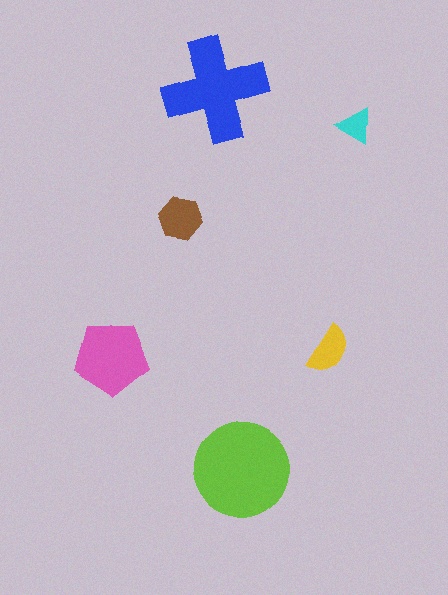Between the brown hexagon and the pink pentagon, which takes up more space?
The pink pentagon.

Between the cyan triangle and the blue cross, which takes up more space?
The blue cross.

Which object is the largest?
The lime circle.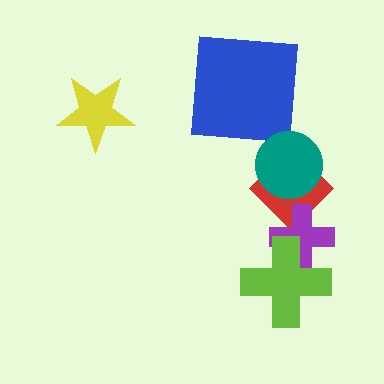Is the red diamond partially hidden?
Yes, it is partially covered by another shape.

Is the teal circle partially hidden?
No, no other shape covers it.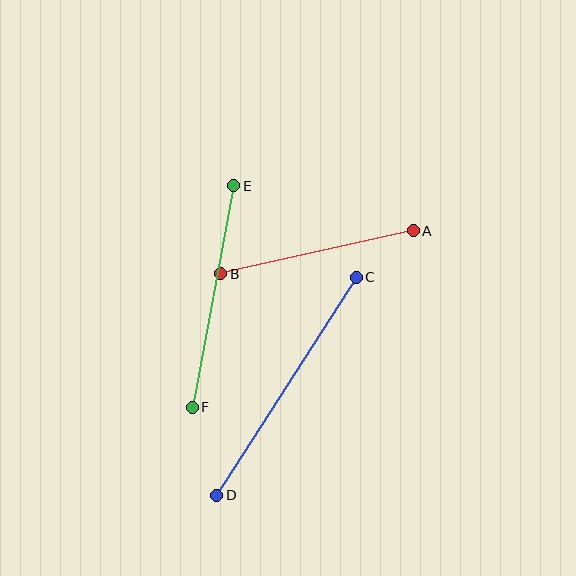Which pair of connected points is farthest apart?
Points C and D are farthest apart.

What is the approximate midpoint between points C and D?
The midpoint is at approximately (286, 386) pixels.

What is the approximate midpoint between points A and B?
The midpoint is at approximately (317, 252) pixels.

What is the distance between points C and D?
The distance is approximately 259 pixels.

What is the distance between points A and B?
The distance is approximately 197 pixels.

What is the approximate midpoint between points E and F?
The midpoint is at approximately (213, 296) pixels.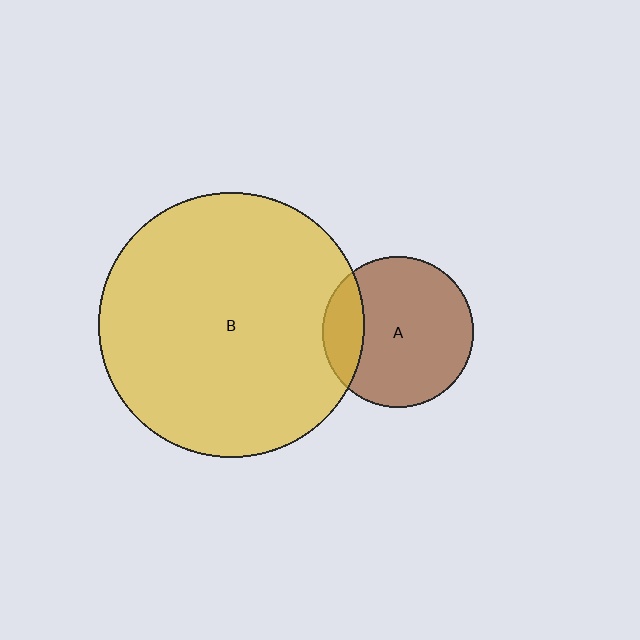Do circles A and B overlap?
Yes.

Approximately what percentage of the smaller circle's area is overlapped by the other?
Approximately 20%.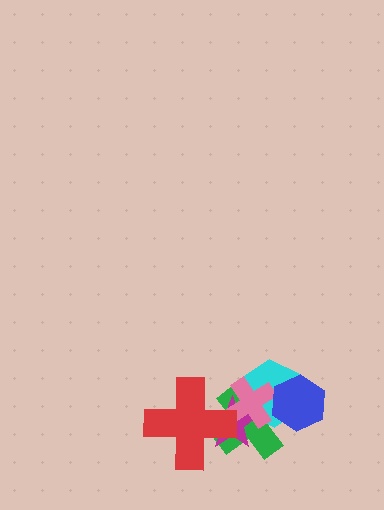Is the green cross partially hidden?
Yes, it is partially covered by another shape.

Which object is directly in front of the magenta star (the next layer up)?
The pink cross is directly in front of the magenta star.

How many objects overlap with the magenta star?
4 objects overlap with the magenta star.